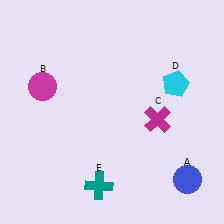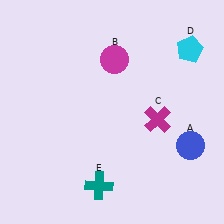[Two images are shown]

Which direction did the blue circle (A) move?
The blue circle (A) moved up.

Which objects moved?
The objects that moved are: the blue circle (A), the magenta circle (B), the cyan pentagon (D).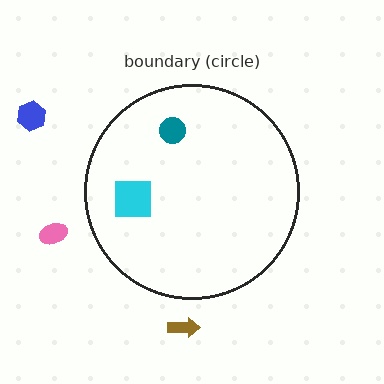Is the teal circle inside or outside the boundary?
Inside.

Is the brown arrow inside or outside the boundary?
Outside.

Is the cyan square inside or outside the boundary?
Inside.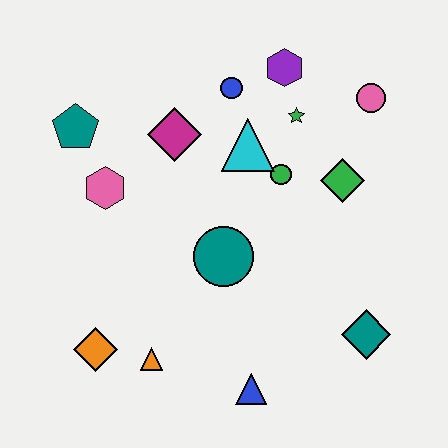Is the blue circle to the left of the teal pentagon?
No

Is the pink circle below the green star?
No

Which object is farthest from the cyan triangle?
The orange diamond is farthest from the cyan triangle.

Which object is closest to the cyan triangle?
The green circle is closest to the cyan triangle.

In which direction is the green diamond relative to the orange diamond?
The green diamond is to the right of the orange diamond.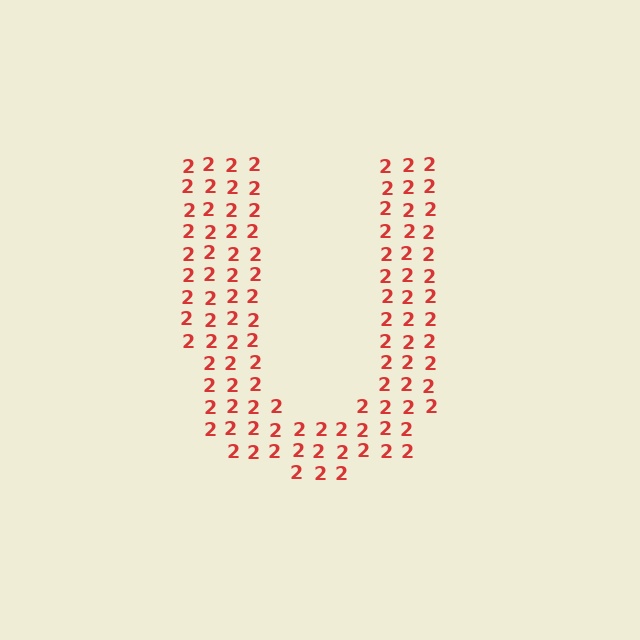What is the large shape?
The large shape is the letter U.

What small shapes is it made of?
It is made of small digit 2's.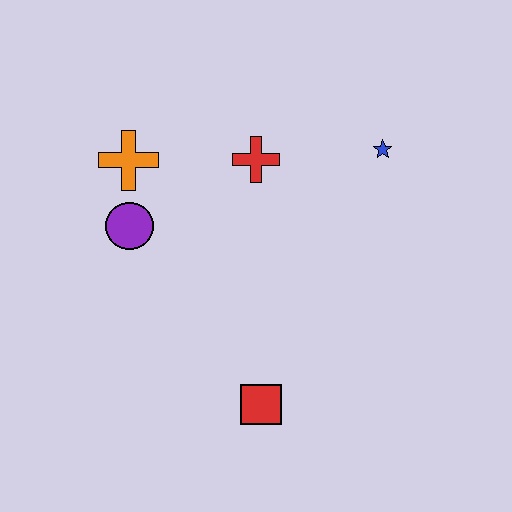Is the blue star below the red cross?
No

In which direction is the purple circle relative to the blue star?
The purple circle is to the left of the blue star.